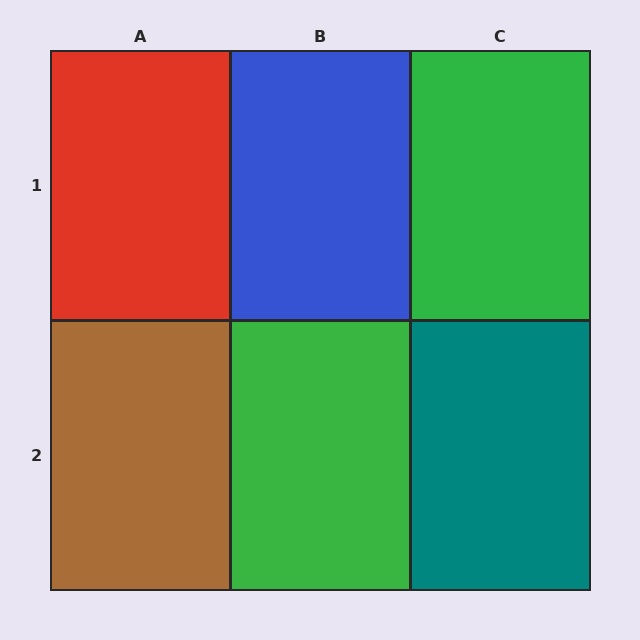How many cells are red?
1 cell is red.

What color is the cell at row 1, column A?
Red.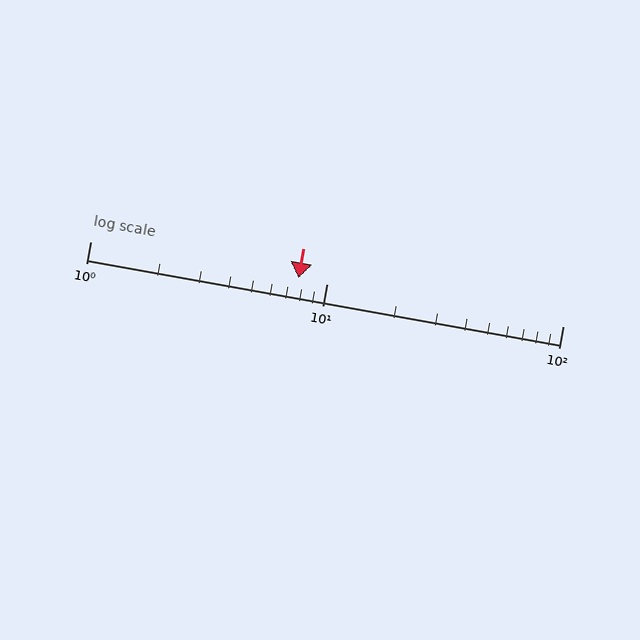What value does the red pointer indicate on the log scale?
The pointer indicates approximately 7.6.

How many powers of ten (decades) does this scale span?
The scale spans 2 decades, from 1 to 100.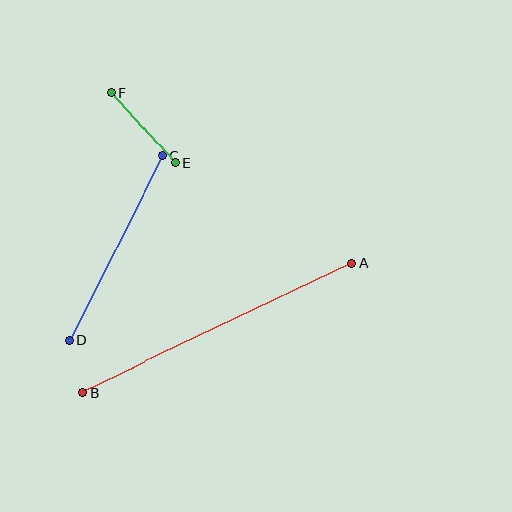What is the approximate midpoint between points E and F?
The midpoint is at approximately (143, 128) pixels.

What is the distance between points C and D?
The distance is approximately 206 pixels.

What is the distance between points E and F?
The distance is approximately 95 pixels.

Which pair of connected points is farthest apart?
Points A and B are farthest apart.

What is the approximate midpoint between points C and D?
The midpoint is at approximately (116, 248) pixels.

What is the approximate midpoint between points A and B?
The midpoint is at approximately (217, 328) pixels.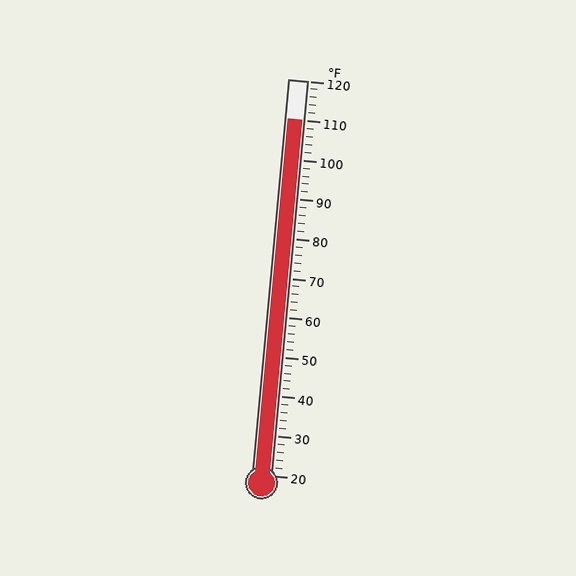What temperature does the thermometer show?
The thermometer shows approximately 110°F.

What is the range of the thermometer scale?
The thermometer scale ranges from 20°F to 120°F.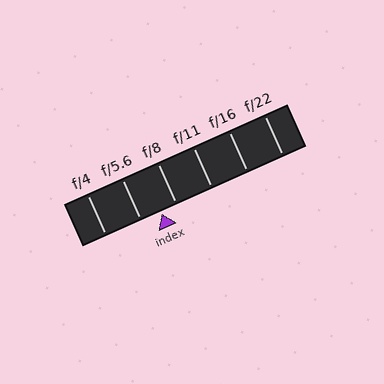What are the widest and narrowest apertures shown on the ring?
The widest aperture shown is f/4 and the narrowest is f/22.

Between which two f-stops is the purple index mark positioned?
The index mark is between f/5.6 and f/8.